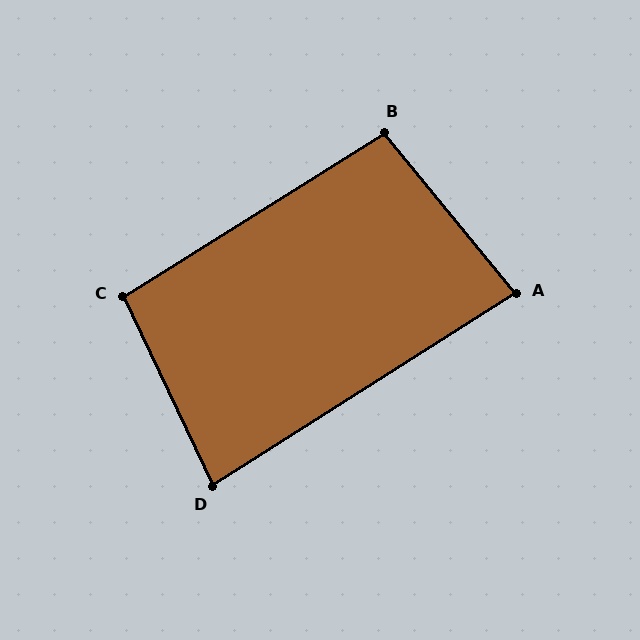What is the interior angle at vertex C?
Approximately 97 degrees (obtuse).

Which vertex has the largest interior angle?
B, at approximately 97 degrees.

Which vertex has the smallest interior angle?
D, at approximately 83 degrees.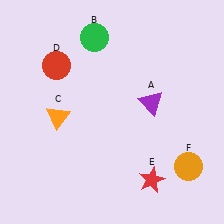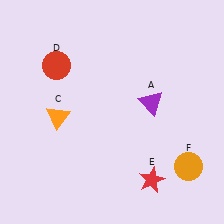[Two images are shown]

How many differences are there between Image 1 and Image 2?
There is 1 difference between the two images.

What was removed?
The green circle (B) was removed in Image 2.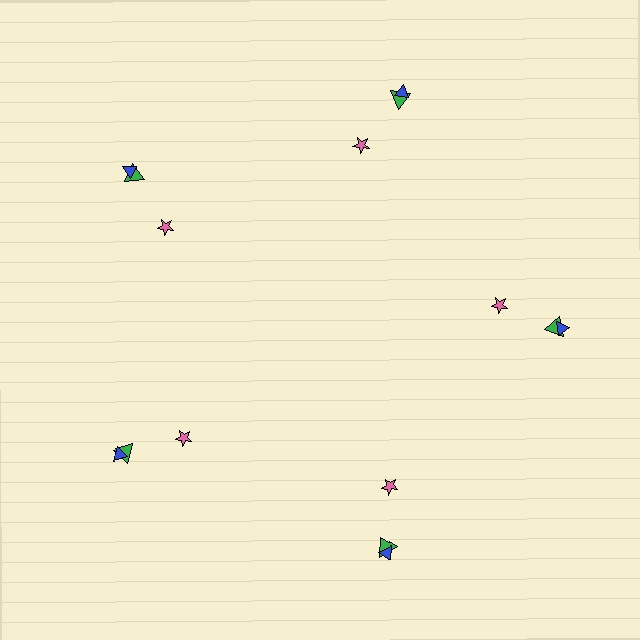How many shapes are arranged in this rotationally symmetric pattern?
There are 15 shapes, arranged in 5 groups of 3.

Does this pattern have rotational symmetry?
Yes, this pattern has 5-fold rotational symmetry. It looks the same after rotating 72 degrees around the center.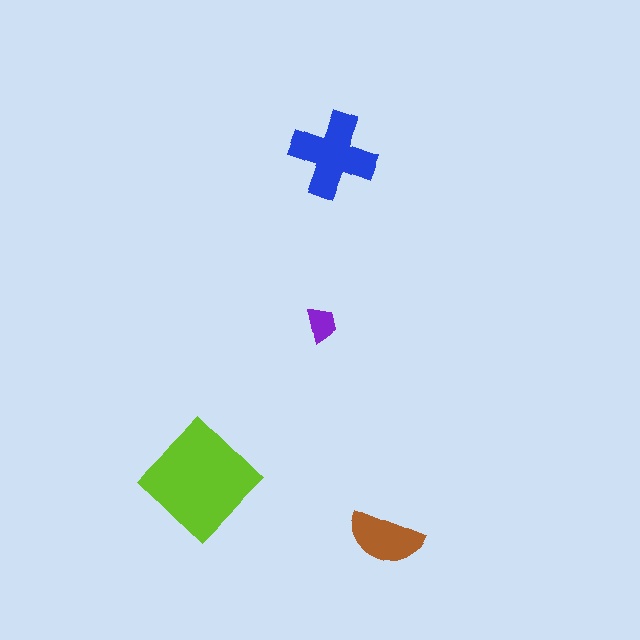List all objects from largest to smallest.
The lime diamond, the blue cross, the brown semicircle, the purple trapezoid.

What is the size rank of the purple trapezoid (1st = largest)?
4th.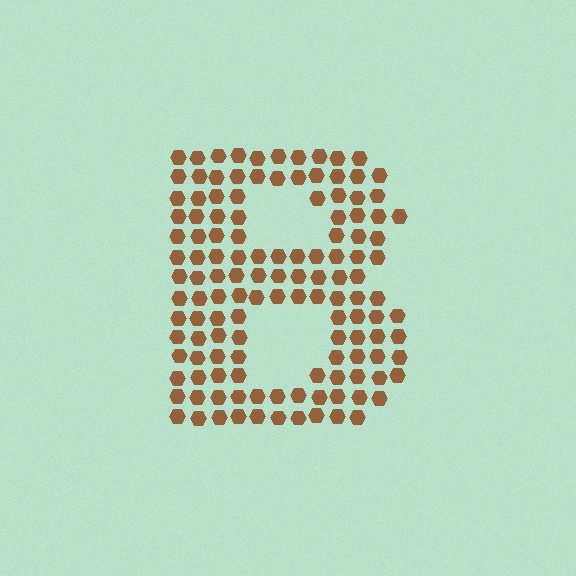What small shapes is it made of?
It is made of small hexagons.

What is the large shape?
The large shape is the letter B.